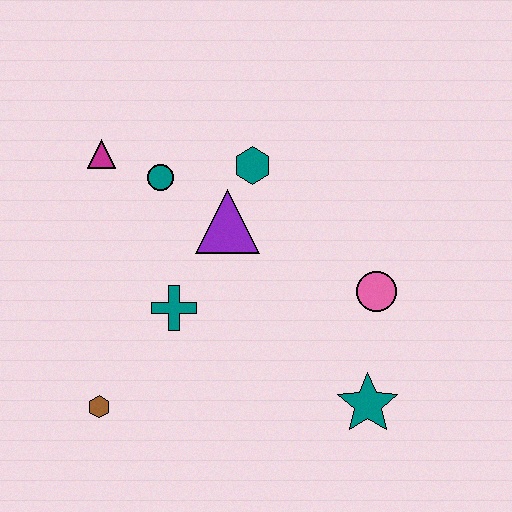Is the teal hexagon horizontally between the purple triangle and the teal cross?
No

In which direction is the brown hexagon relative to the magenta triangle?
The brown hexagon is below the magenta triangle.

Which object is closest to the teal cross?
The purple triangle is closest to the teal cross.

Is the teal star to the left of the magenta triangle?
No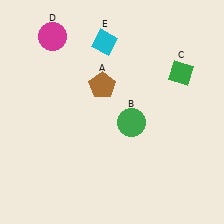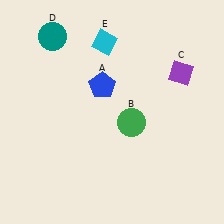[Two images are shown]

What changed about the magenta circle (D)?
In Image 1, D is magenta. In Image 2, it changed to teal.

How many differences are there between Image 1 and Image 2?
There are 3 differences between the two images.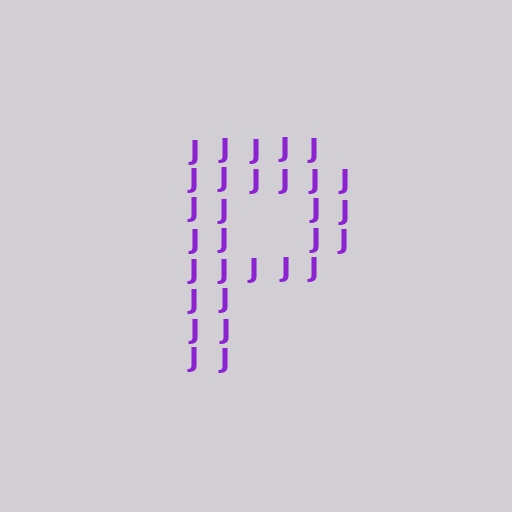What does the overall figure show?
The overall figure shows the letter P.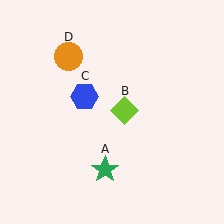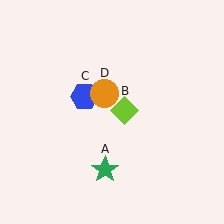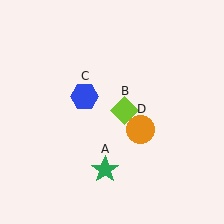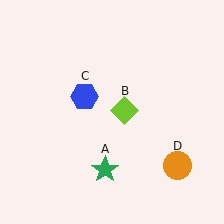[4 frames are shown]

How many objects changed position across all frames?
1 object changed position: orange circle (object D).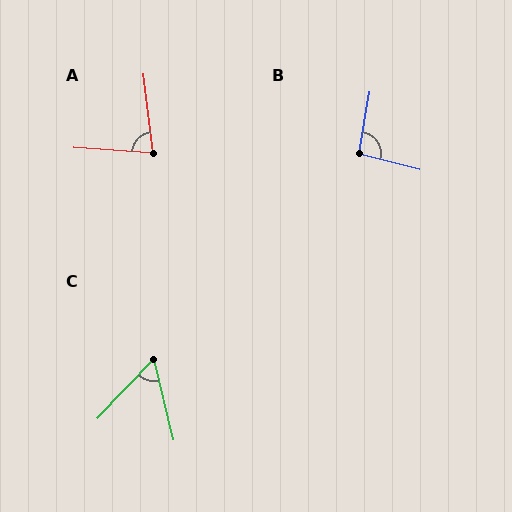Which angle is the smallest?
C, at approximately 57 degrees.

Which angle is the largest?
B, at approximately 94 degrees.